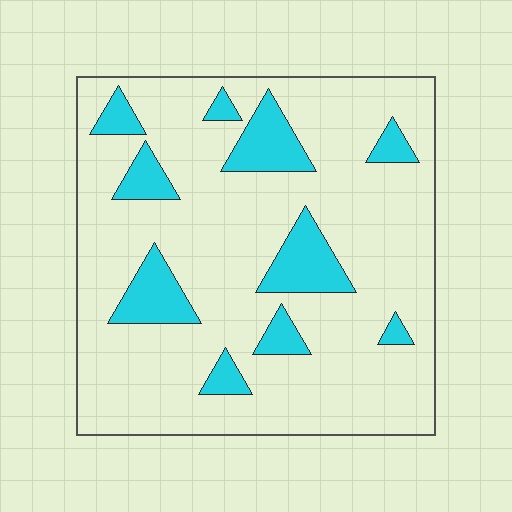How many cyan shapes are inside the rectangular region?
10.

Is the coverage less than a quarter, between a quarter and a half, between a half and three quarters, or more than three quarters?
Less than a quarter.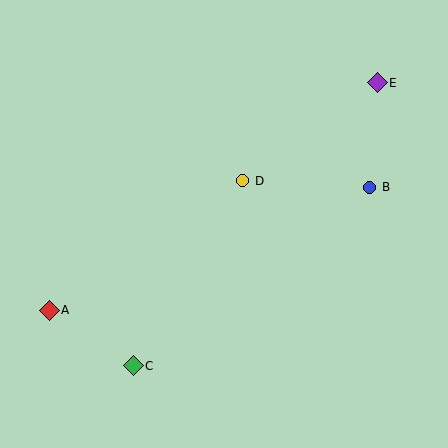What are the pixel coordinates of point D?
Point D is at (243, 181).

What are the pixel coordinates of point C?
Point C is at (133, 366).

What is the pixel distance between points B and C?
The distance between B and C is 296 pixels.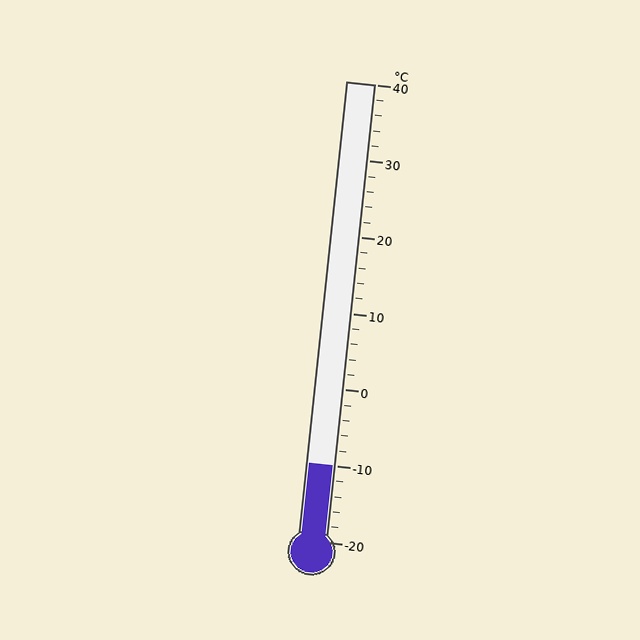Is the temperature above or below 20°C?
The temperature is below 20°C.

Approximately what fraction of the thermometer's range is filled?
The thermometer is filled to approximately 15% of its range.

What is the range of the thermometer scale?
The thermometer scale ranges from -20°C to 40°C.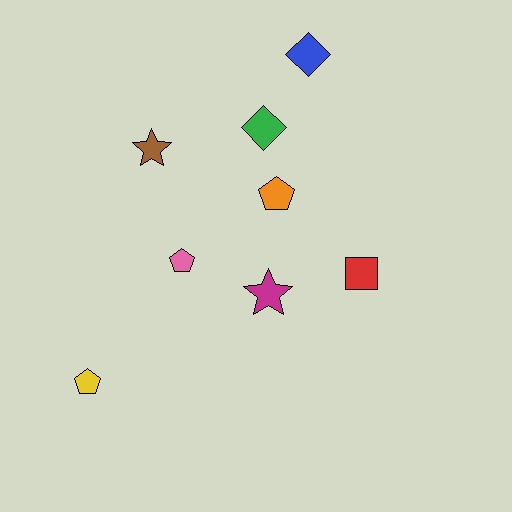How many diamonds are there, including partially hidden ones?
There are 2 diamonds.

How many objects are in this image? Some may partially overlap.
There are 8 objects.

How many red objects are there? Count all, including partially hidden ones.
There is 1 red object.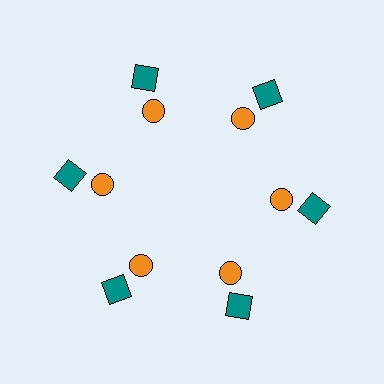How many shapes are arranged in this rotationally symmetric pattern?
There are 12 shapes, arranged in 6 groups of 2.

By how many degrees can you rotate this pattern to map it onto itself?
The pattern maps onto itself every 60 degrees of rotation.